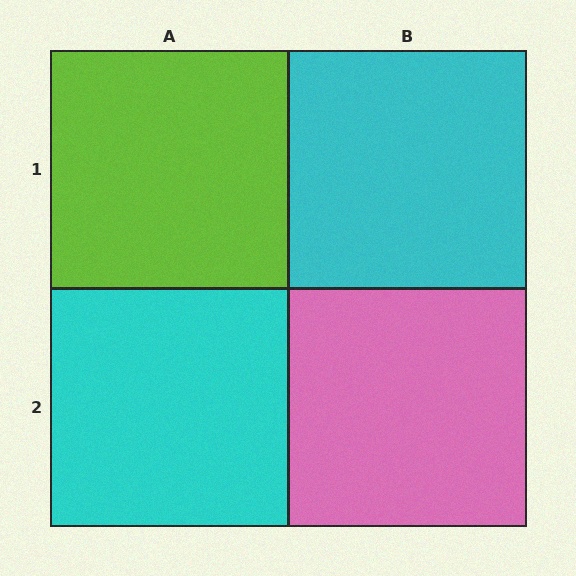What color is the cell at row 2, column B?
Pink.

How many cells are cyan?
2 cells are cyan.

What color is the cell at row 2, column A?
Cyan.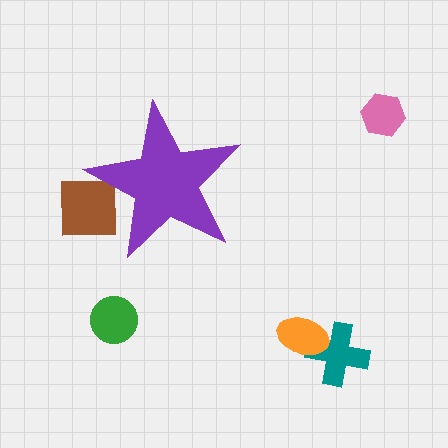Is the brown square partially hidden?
Yes, the brown square is partially hidden behind the purple star.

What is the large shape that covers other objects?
A purple star.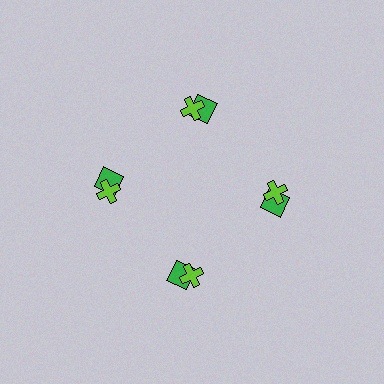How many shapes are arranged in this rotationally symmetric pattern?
There are 8 shapes, arranged in 4 groups of 2.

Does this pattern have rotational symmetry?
Yes, this pattern has 4-fold rotational symmetry. It looks the same after rotating 90 degrees around the center.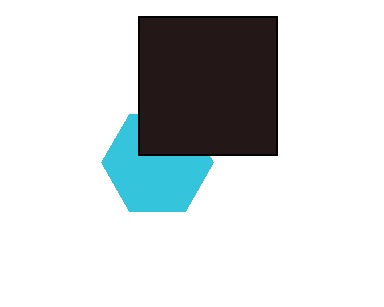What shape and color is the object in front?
The object in front is a black square.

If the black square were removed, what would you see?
You would see the complete cyan hexagon.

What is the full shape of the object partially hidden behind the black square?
The partially hidden object is a cyan hexagon.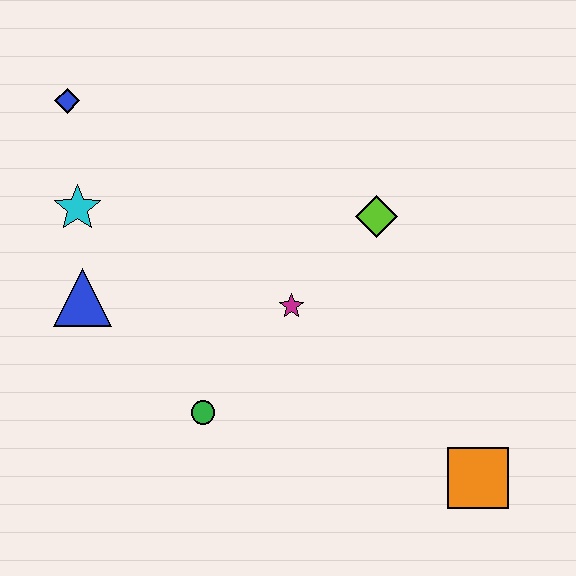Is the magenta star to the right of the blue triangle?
Yes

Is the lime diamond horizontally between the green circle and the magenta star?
No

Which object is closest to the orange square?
The magenta star is closest to the orange square.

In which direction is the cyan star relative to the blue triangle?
The cyan star is above the blue triangle.